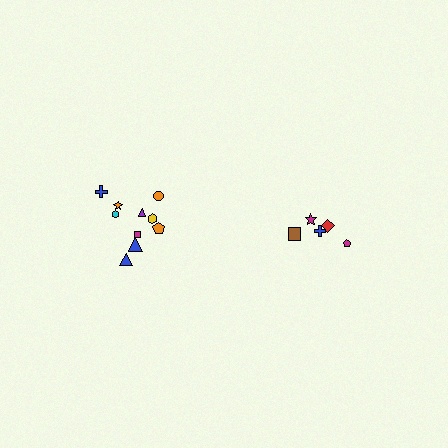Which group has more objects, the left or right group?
The left group.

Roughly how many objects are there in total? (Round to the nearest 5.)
Roughly 15 objects in total.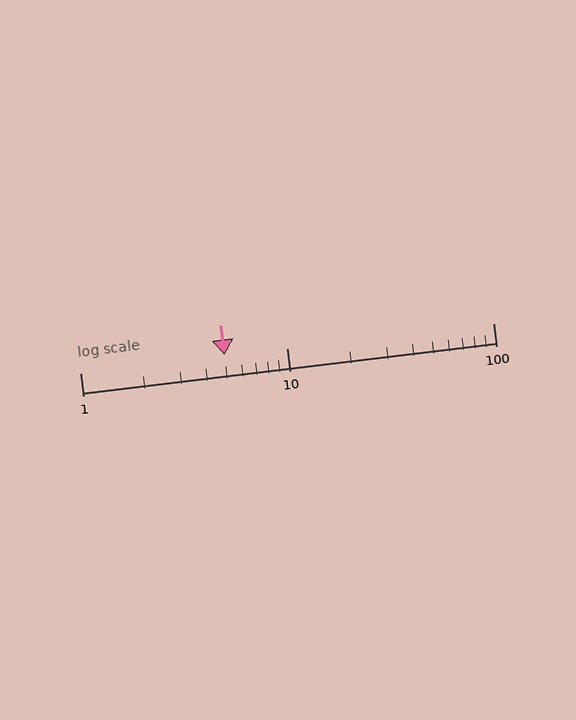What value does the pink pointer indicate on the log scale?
The pointer indicates approximately 5.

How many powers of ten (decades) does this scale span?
The scale spans 2 decades, from 1 to 100.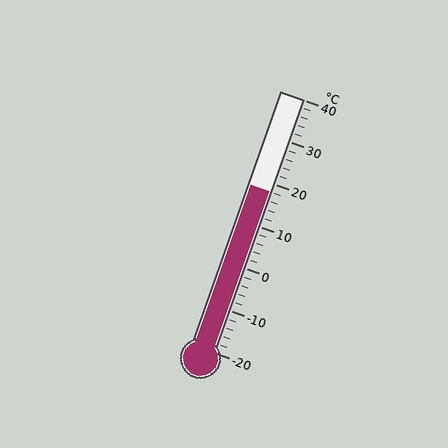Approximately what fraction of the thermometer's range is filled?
The thermometer is filled to approximately 65% of its range.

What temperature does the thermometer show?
The thermometer shows approximately 18°C.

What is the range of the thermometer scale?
The thermometer scale ranges from -20°C to 40°C.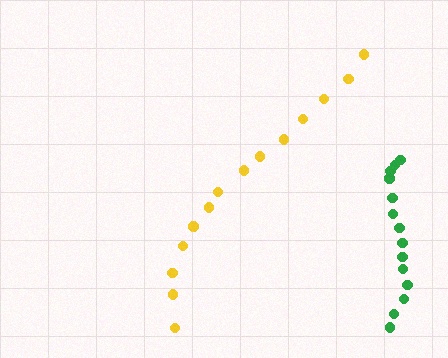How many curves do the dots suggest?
There are 2 distinct paths.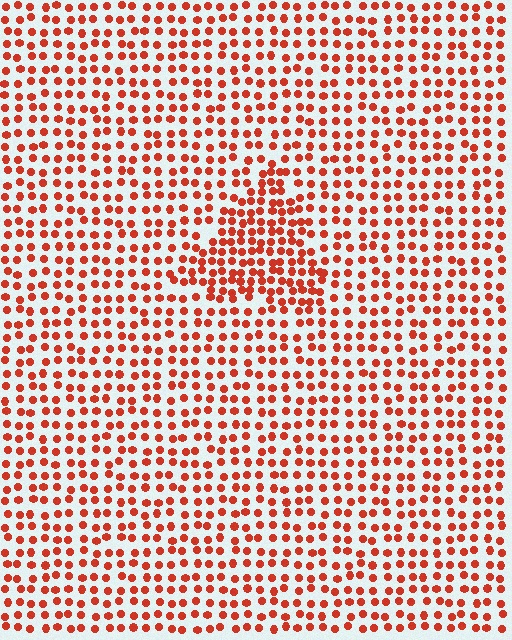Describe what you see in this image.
The image contains small red elements arranged at two different densities. A triangle-shaped region is visible where the elements are more densely packed than the surrounding area.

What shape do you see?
I see a triangle.